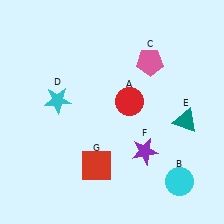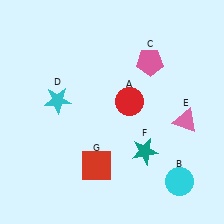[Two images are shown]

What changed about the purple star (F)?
In Image 1, F is purple. In Image 2, it changed to teal.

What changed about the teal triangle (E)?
In Image 1, E is teal. In Image 2, it changed to pink.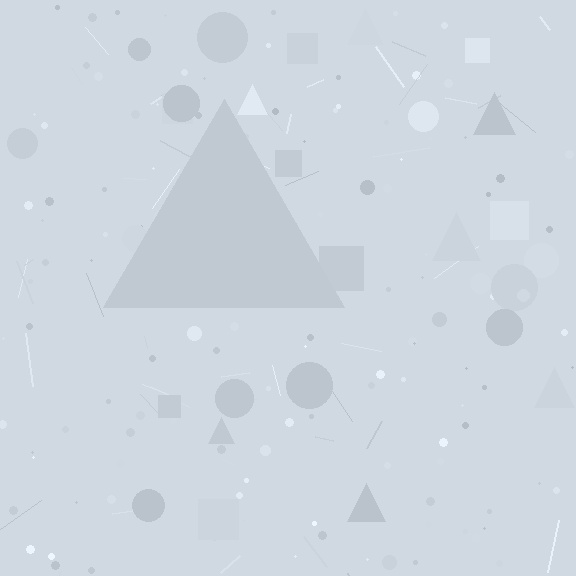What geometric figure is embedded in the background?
A triangle is embedded in the background.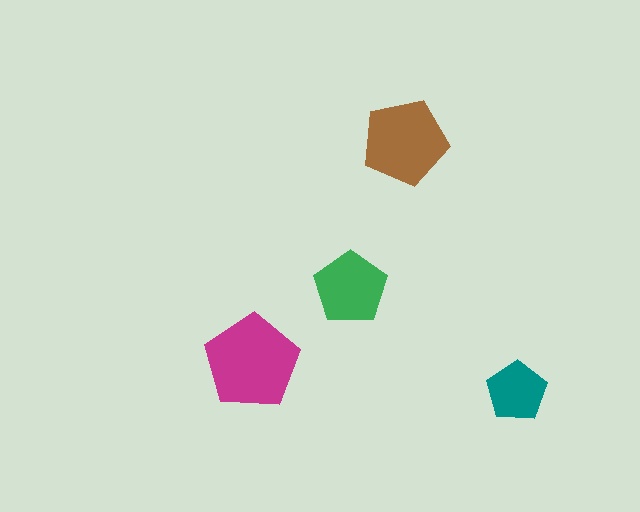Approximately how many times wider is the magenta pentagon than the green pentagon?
About 1.5 times wider.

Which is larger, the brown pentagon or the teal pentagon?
The brown one.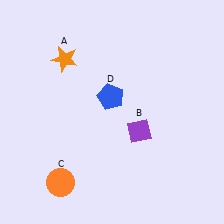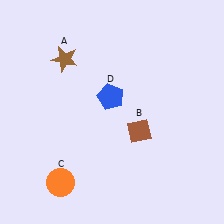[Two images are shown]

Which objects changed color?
A changed from orange to brown. B changed from purple to brown.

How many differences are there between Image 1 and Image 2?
There are 2 differences between the two images.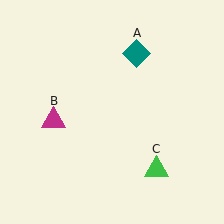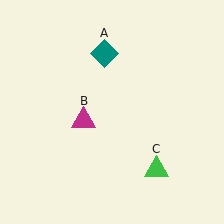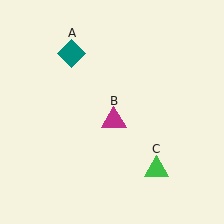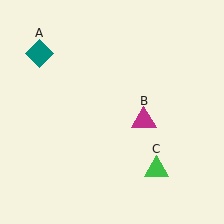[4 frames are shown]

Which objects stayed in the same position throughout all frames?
Green triangle (object C) remained stationary.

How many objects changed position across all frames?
2 objects changed position: teal diamond (object A), magenta triangle (object B).